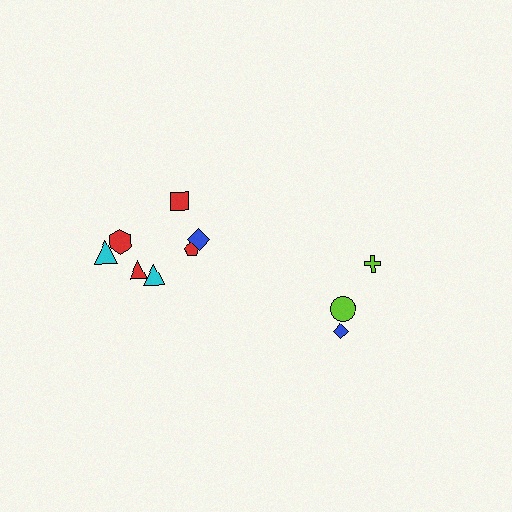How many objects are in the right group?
There are 3 objects.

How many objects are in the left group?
There are 7 objects.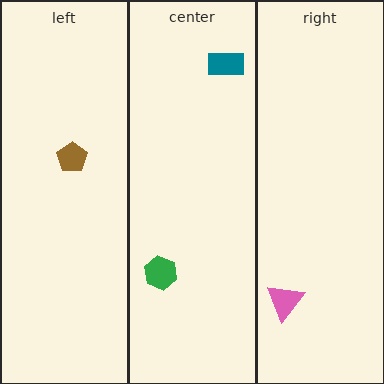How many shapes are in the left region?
1.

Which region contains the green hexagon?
The center region.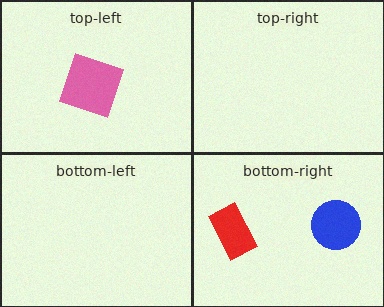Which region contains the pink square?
The top-left region.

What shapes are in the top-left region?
The pink square.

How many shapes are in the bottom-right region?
2.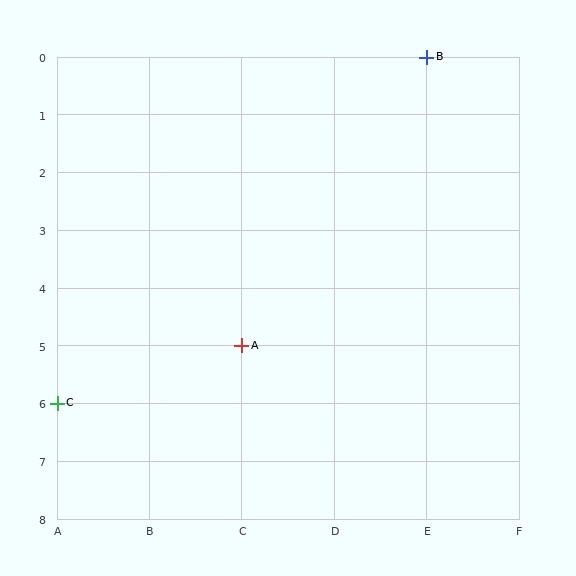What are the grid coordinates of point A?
Point A is at grid coordinates (C, 5).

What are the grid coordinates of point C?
Point C is at grid coordinates (A, 6).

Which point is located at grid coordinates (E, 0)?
Point B is at (E, 0).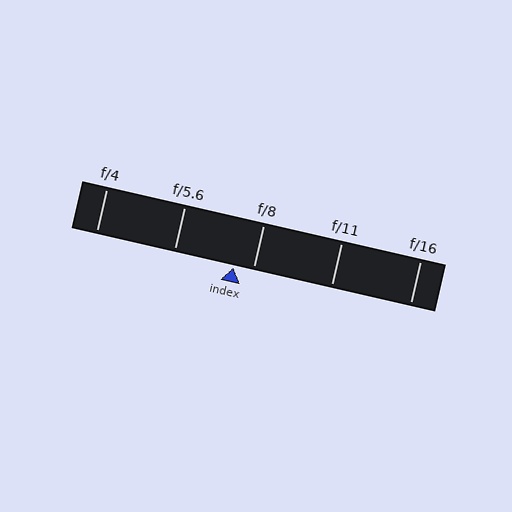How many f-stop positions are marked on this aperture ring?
There are 5 f-stop positions marked.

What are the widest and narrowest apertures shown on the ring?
The widest aperture shown is f/4 and the narrowest is f/16.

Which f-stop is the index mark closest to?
The index mark is closest to f/8.